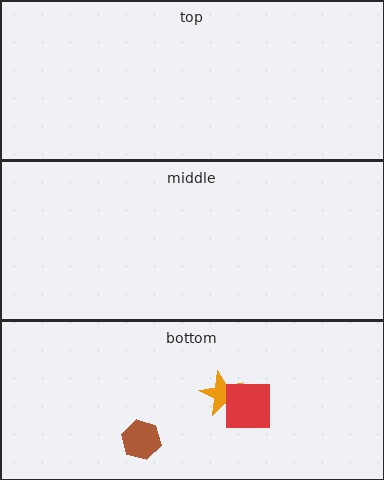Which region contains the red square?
The bottom region.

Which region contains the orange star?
The bottom region.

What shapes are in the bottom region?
The orange star, the brown hexagon, the red square.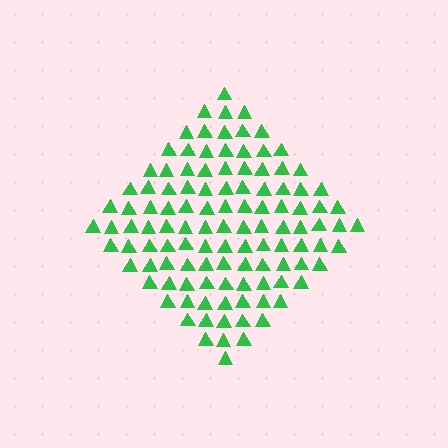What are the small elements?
The small elements are triangles.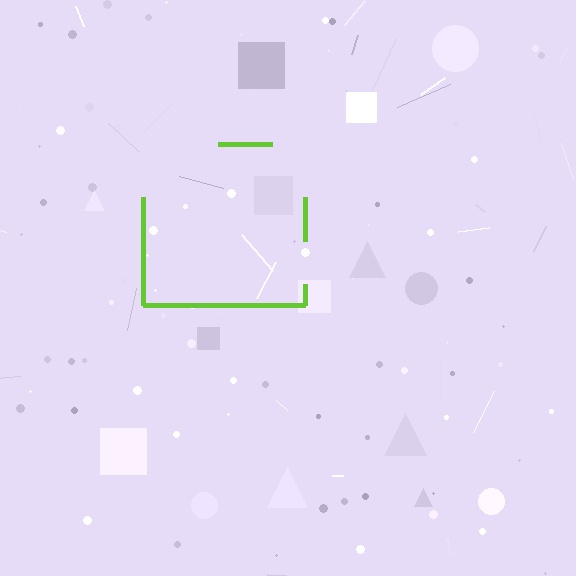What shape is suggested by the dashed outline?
The dashed outline suggests a square.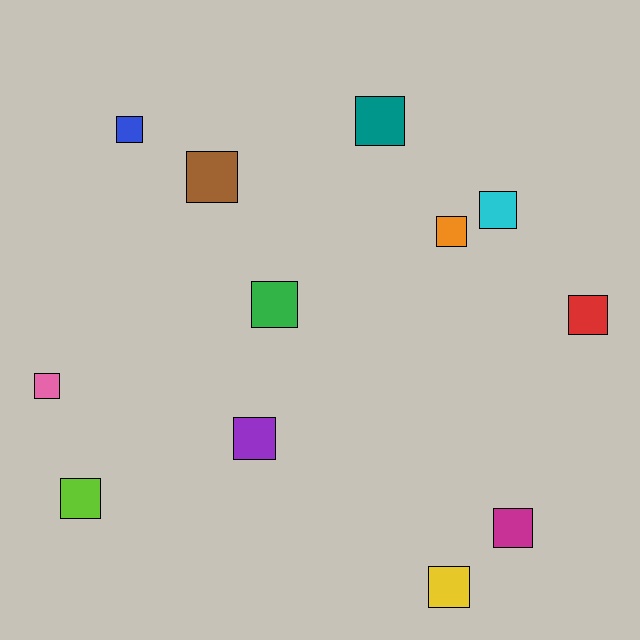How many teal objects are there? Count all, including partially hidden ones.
There is 1 teal object.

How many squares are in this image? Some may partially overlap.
There are 12 squares.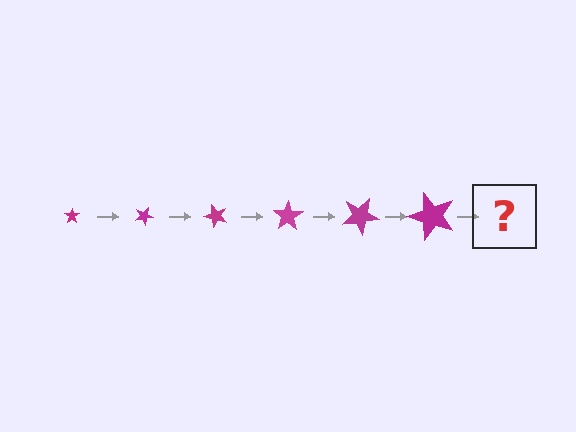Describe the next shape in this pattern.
It should be a star, larger than the previous one and rotated 150 degrees from the start.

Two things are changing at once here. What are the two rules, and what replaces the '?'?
The two rules are that the star grows larger each step and it rotates 25 degrees each step. The '?' should be a star, larger than the previous one and rotated 150 degrees from the start.